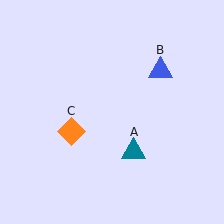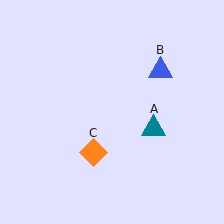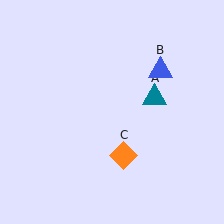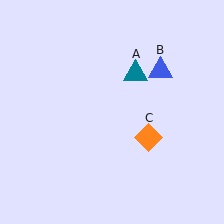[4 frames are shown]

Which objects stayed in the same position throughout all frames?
Blue triangle (object B) remained stationary.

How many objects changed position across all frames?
2 objects changed position: teal triangle (object A), orange diamond (object C).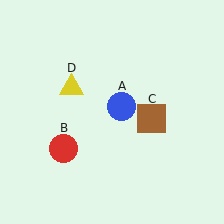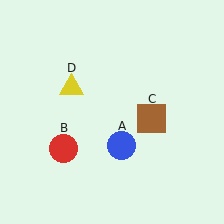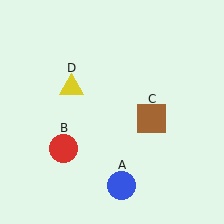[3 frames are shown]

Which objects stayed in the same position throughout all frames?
Red circle (object B) and brown square (object C) and yellow triangle (object D) remained stationary.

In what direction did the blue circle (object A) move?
The blue circle (object A) moved down.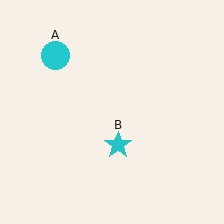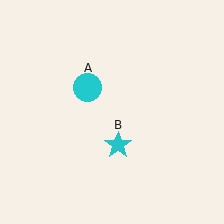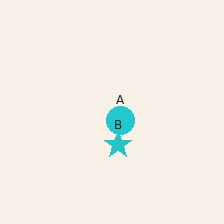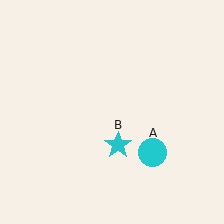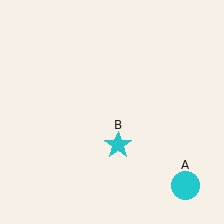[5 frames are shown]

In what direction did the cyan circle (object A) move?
The cyan circle (object A) moved down and to the right.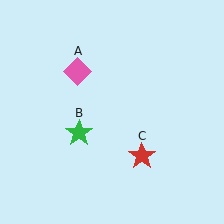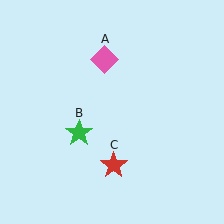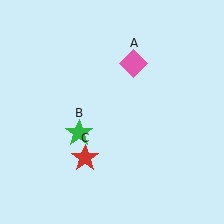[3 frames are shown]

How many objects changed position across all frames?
2 objects changed position: pink diamond (object A), red star (object C).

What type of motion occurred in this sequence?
The pink diamond (object A), red star (object C) rotated clockwise around the center of the scene.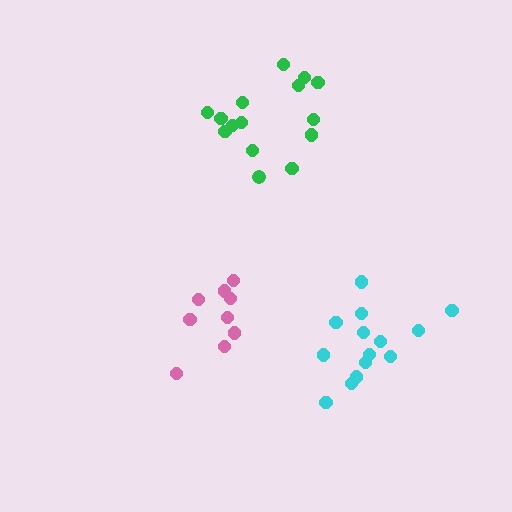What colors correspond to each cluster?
The clusters are colored: green, pink, cyan.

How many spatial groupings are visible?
There are 3 spatial groupings.